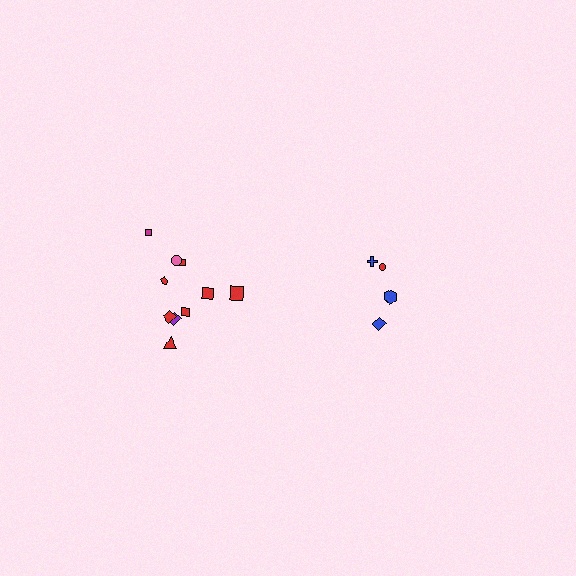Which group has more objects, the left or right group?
The left group.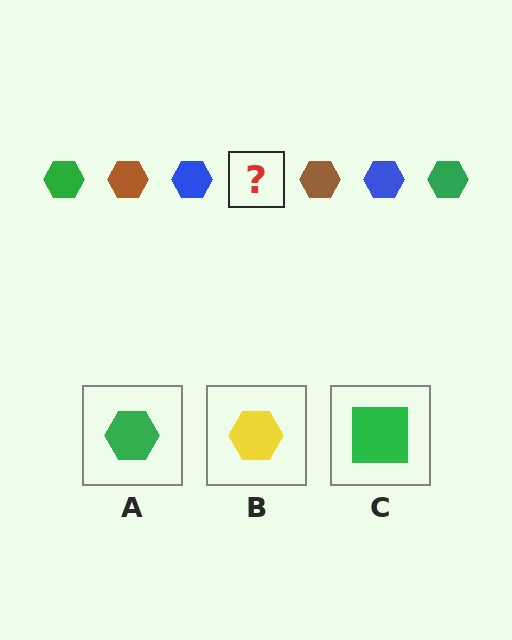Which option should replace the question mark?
Option A.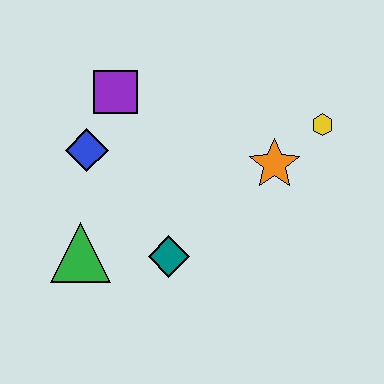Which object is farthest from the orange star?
The green triangle is farthest from the orange star.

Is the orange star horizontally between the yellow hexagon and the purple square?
Yes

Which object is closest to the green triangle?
The teal diamond is closest to the green triangle.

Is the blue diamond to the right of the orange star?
No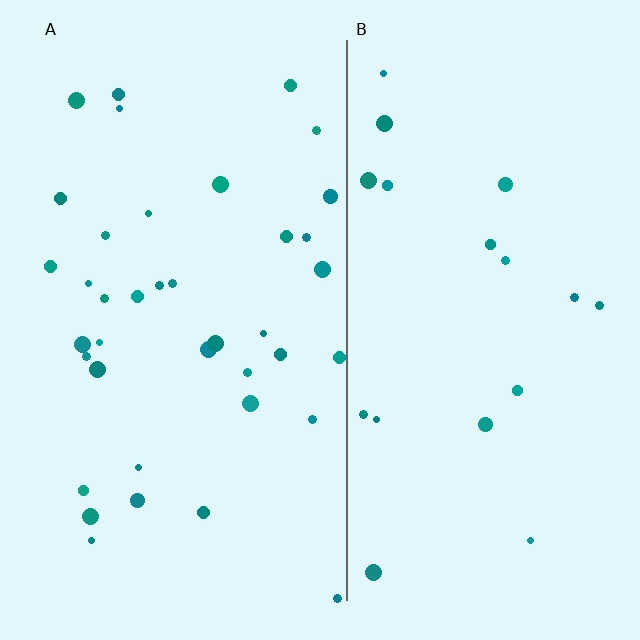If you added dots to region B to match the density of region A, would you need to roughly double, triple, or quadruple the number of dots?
Approximately double.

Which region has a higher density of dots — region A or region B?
A (the left).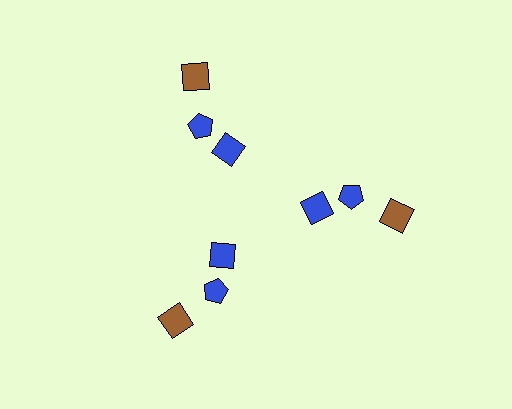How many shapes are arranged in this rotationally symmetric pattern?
There are 9 shapes, arranged in 3 groups of 3.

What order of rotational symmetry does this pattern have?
This pattern has 3-fold rotational symmetry.